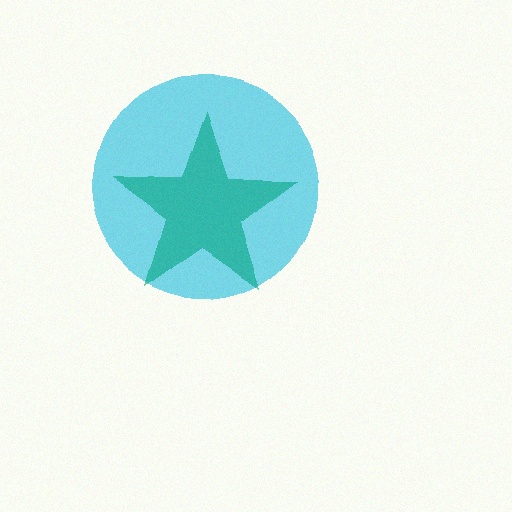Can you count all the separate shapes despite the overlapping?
Yes, there are 2 separate shapes.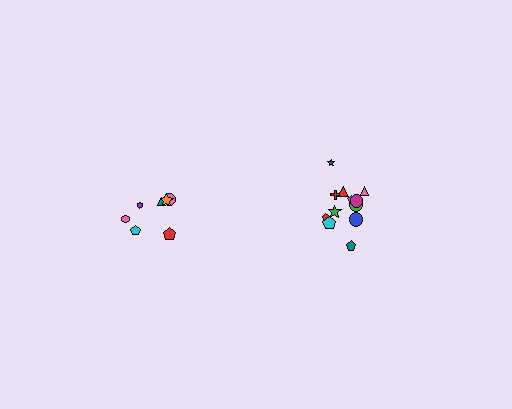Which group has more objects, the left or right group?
The right group.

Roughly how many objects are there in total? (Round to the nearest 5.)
Roughly 20 objects in total.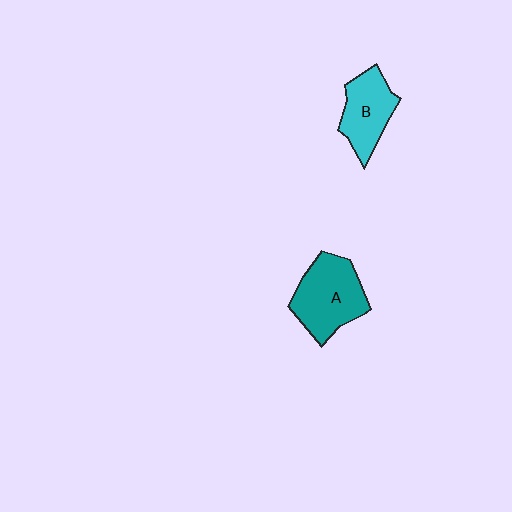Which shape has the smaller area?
Shape B (cyan).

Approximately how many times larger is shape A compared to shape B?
Approximately 1.3 times.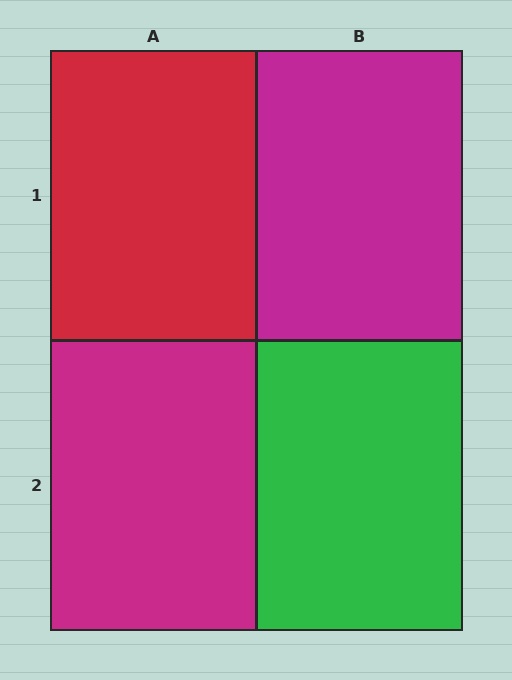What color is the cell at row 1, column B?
Magenta.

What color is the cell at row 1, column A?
Red.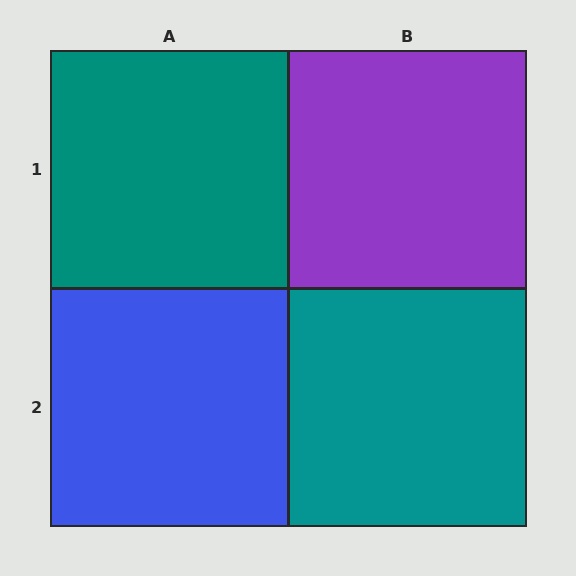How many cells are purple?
1 cell is purple.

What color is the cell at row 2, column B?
Teal.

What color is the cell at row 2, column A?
Blue.